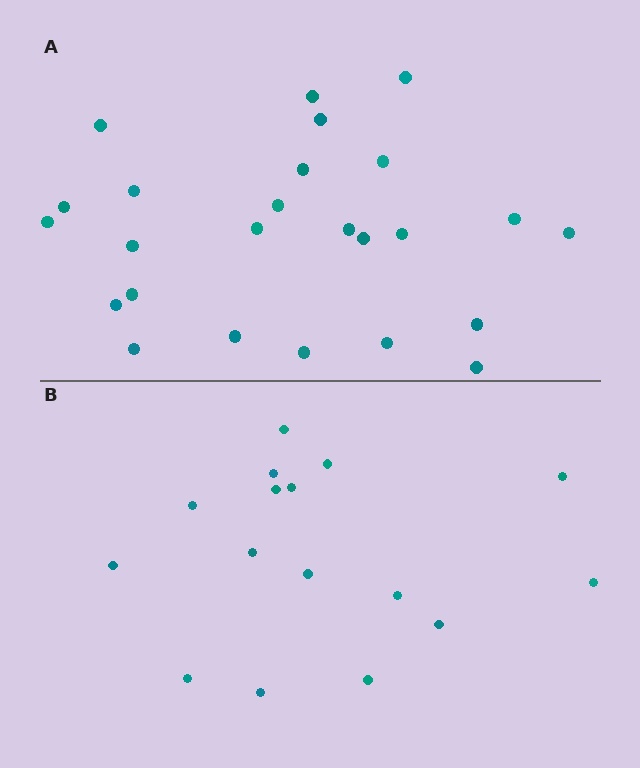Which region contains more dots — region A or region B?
Region A (the top region) has more dots.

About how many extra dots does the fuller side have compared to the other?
Region A has roughly 8 or so more dots than region B.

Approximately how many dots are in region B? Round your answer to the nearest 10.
About 20 dots. (The exact count is 16, which rounds to 20.)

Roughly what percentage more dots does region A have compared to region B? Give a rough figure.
About 55% more.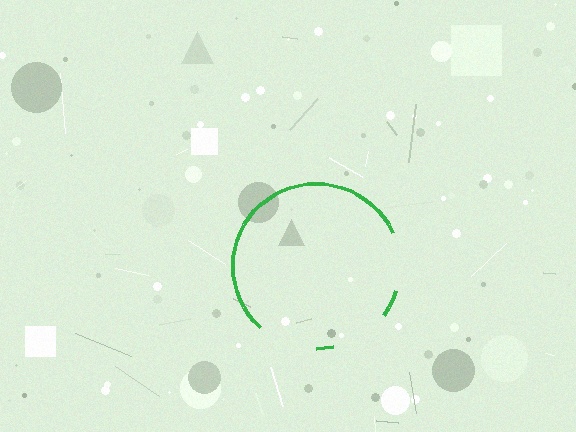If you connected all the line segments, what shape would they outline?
They would outline a circle.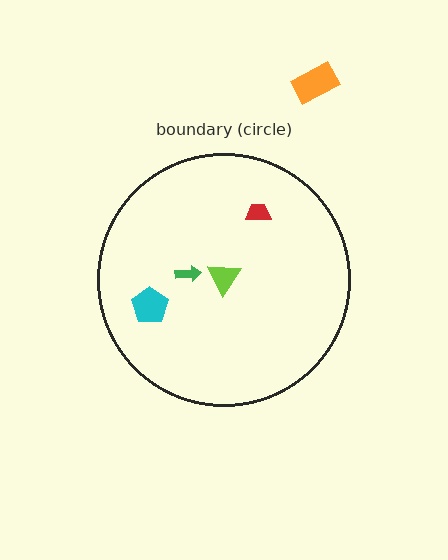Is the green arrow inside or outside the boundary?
Inside.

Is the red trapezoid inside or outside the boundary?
Inside.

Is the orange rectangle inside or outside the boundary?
Outside.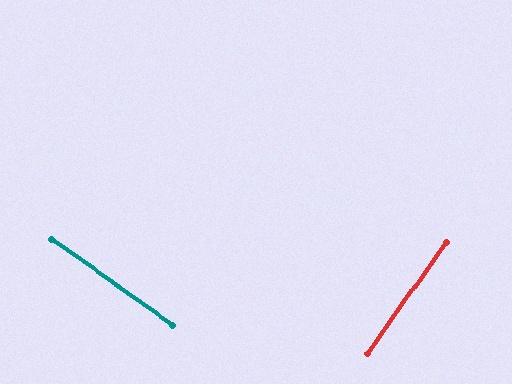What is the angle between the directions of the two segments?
Approximately 90 degrees.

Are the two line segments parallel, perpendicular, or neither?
Perpendicular — they meet at approximately 90°.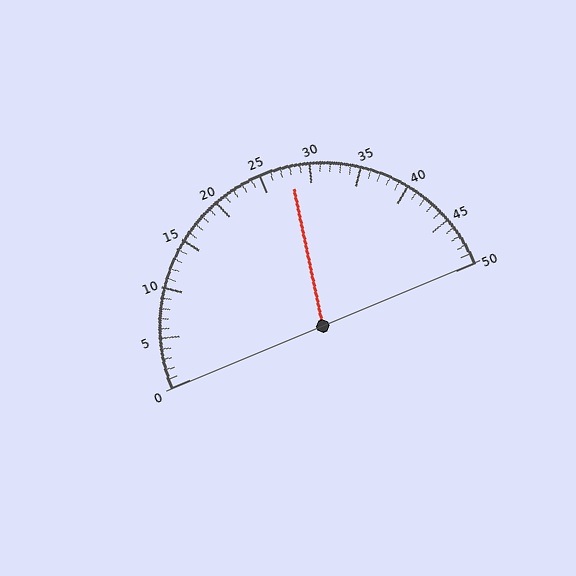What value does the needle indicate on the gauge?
The needle indicates approximately 28.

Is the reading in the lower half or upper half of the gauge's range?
The reading is in the upper half of the range (0 to 50).